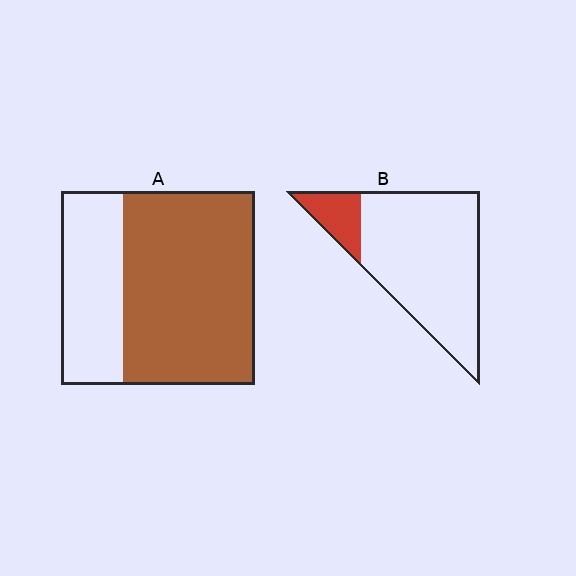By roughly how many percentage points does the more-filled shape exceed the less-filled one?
By roughly 55 percentage points (A over B).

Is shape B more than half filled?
No.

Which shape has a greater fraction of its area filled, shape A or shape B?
Shape A.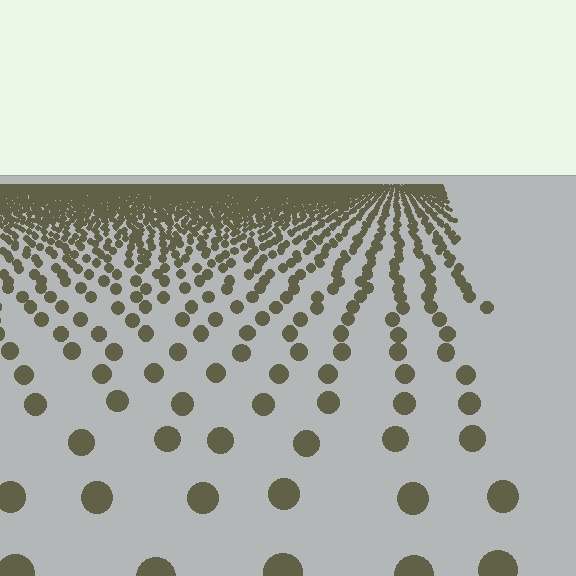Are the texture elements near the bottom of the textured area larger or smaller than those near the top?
Larger. Near the bottom, elements are closer to the viewer and appear at a bigger on-screen size.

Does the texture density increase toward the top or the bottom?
Density increases toward the top.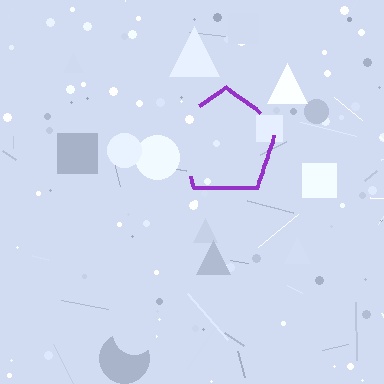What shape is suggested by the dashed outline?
The dashed outline suggests a pentagon.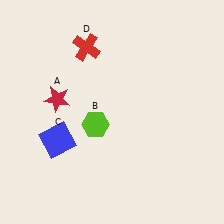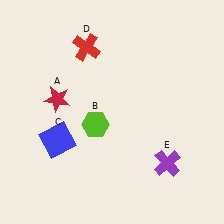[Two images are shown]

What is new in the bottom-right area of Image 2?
A purple cross (E) was added in the bottom-right area of Image 2.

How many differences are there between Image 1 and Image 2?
There is 1 difference between the two images.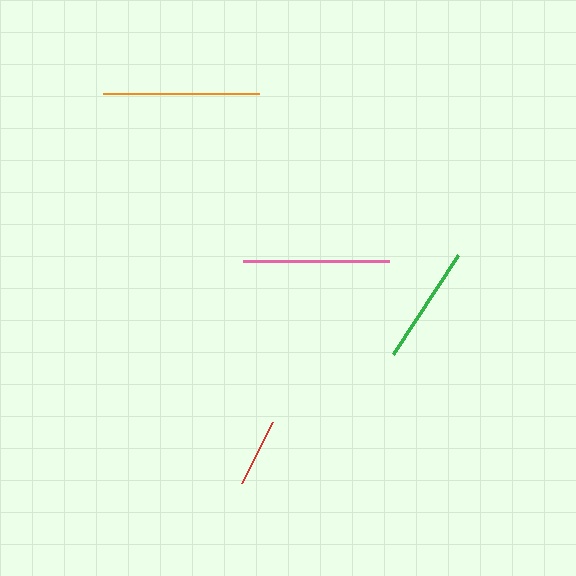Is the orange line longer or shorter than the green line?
The orange line is longer than the green line.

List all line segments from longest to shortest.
From longest to shortest: orange, pink, green, red.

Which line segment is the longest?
The orange line is the longest at approximately 156 pixels.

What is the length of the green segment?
The green segment is approximately 119 pixels long.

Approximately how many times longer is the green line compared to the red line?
The green line is approximately 1.7 times the length of the red line.